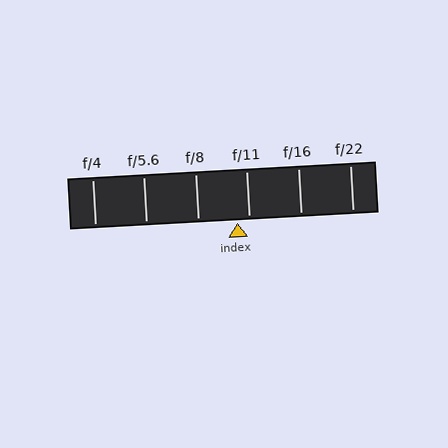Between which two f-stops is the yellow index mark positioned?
The index mark is between f/8 and f/11.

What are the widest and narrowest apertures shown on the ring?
The widest aperture shown is f/4 and the narrowest is f/22.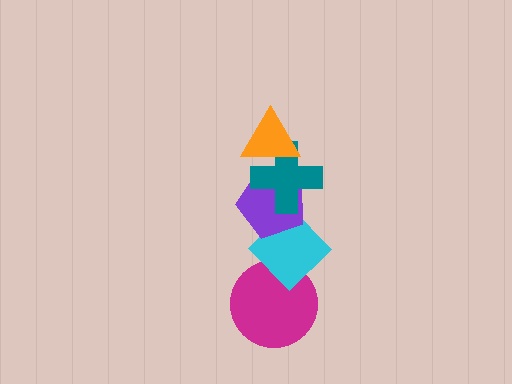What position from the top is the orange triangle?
The orange triangle is 1st from the top.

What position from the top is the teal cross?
The teal cross is 2nd from the top.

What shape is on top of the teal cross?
The orange triangle is on top of the teal cross.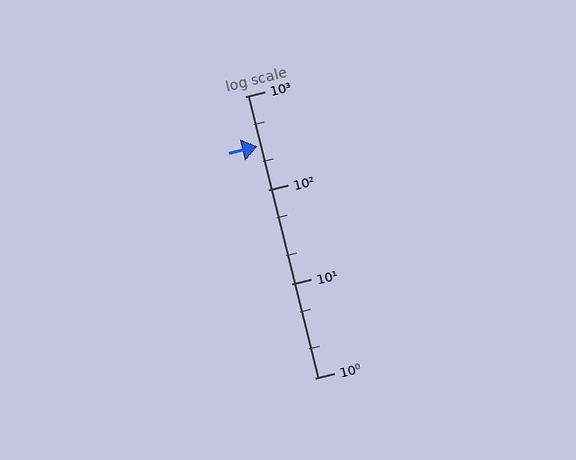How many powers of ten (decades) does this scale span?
The scale spans 3 decades, from 1 to 1000.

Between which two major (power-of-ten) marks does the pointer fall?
The pointer is between 100 and 1000.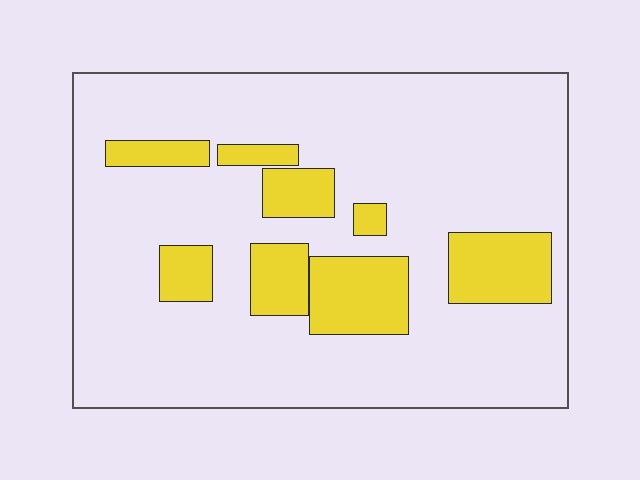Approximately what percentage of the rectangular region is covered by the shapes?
Approximately 20%.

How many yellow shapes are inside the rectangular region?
8.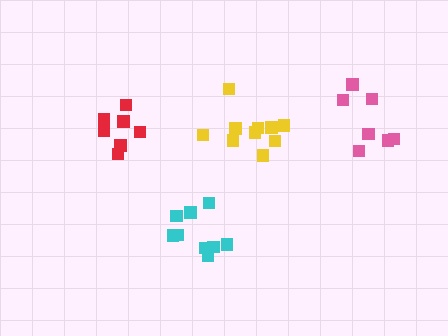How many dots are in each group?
Group 1: 7 dots, Group 2: 7 dots, Group 3: 10 dots, Group 4: 9 dots (33 total).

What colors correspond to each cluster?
The clusters are colored: red, pink, yellow, cyan.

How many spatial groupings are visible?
There are 4 spatial groupings.